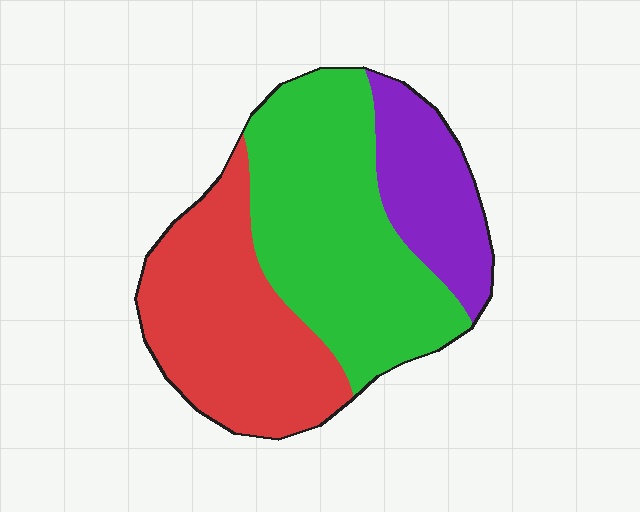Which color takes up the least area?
Purple, at roughly 20%.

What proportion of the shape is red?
Red covers 36% of the shape.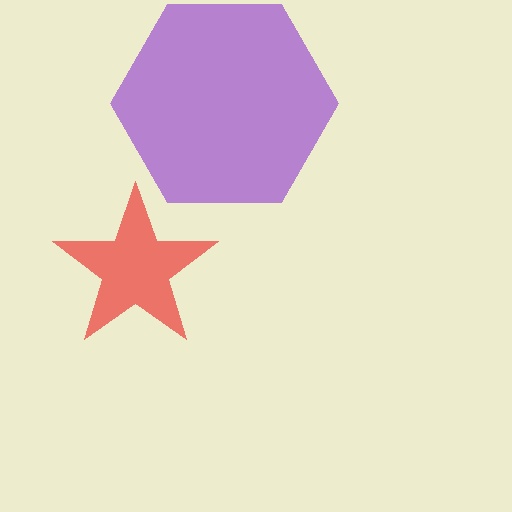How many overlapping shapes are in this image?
There are 2 overlapping shapes in the image.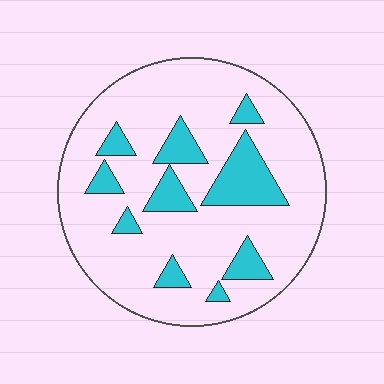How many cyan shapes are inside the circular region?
10.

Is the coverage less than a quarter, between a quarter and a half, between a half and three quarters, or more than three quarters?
Less than a quarter.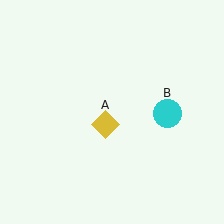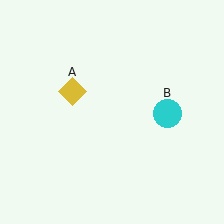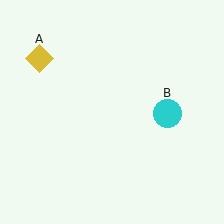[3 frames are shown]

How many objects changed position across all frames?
1 object changed position: yellow diamond (object A).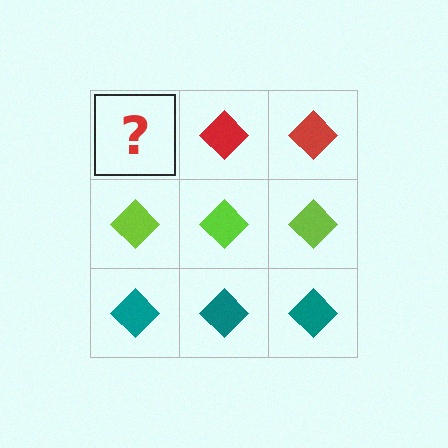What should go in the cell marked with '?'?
The missing cell should contain a red diamond.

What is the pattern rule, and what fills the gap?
The rule is that each row has a consistent color. The gap should be filled with a red diamond.